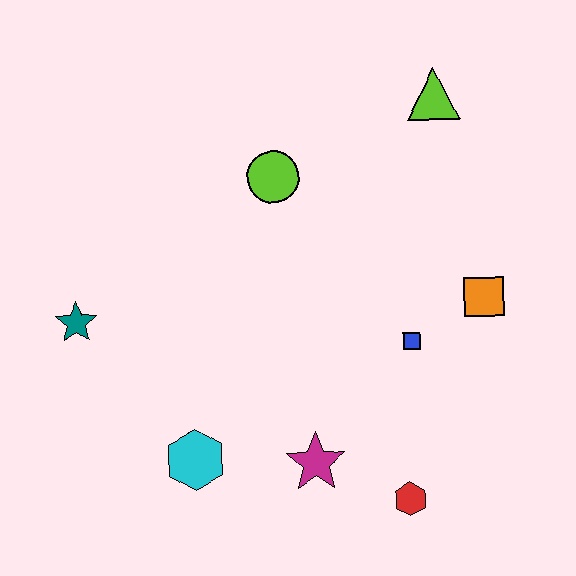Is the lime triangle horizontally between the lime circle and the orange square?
Yes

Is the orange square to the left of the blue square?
No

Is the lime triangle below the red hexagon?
No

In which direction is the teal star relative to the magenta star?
The teal star is to the left of the magenta star.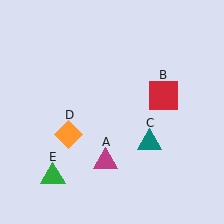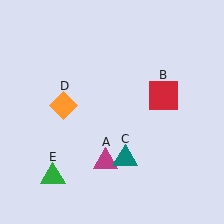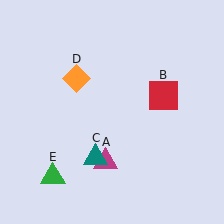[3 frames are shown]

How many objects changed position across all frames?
2 objects changed position: teal triangle (object C), orange diamond (object D).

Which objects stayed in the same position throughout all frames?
Magenta triangle (object A) and red square (object B) and green triangle (object E) remained stationary.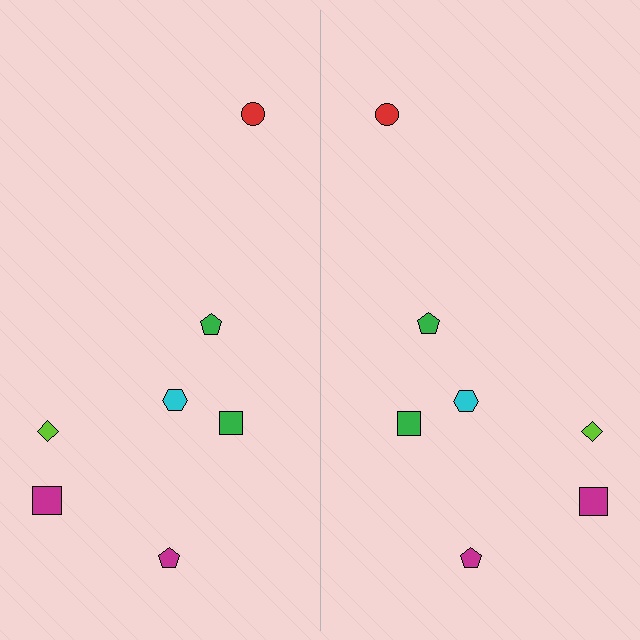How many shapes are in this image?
There are 14 shapes in this image.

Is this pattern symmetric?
Yes, this pattern has bilateral (reflection) symmetry.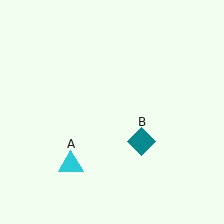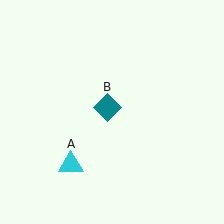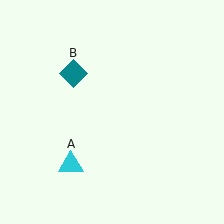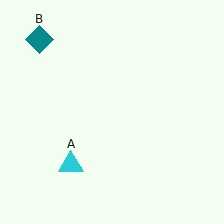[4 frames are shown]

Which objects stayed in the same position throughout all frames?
Cyan triangle (object A) remained stationary.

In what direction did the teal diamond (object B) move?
The teal diamond (object B) moved up and to the left.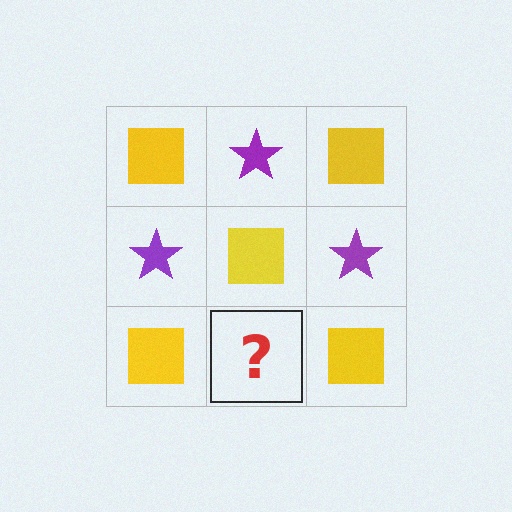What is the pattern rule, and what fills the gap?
The rule is that it alternates yellow square and purple star in a checkerboard pattern. The gap should be filled with a purple star.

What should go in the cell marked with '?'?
The missing cell should contain a purple star.